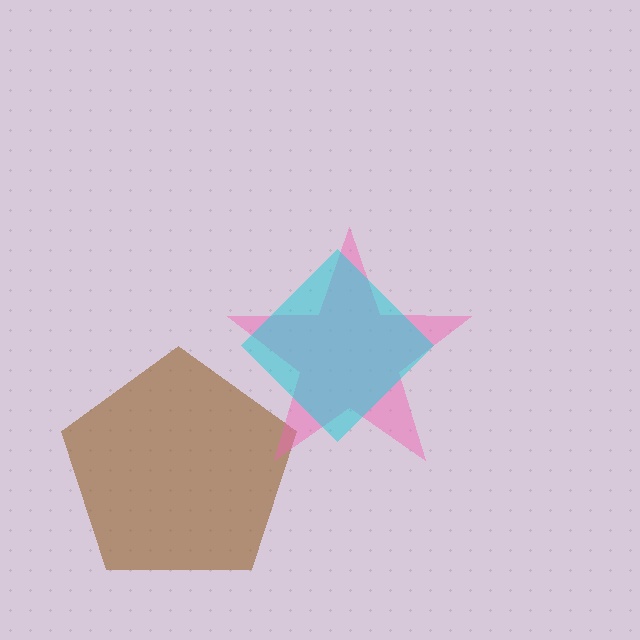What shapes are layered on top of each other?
The layered shapes are: a brown pentagon, a pink star, a cyan diamond.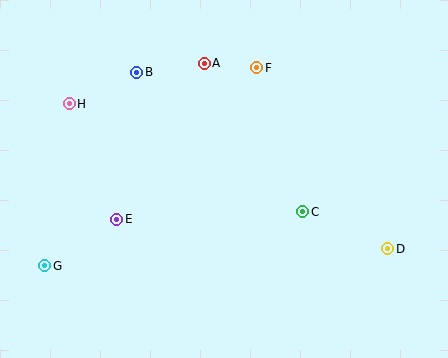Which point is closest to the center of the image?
Point C at (303, 212) is closest to the center.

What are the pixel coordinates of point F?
Point F is at (257, 68).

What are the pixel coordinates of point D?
Point D is at (388, 249).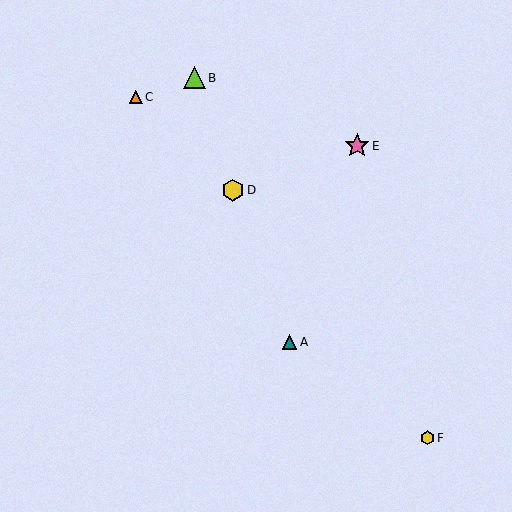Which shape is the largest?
The pink star (labeled E) is the largest.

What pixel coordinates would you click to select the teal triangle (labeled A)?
Click at (289, 342) to select the teal triangle A.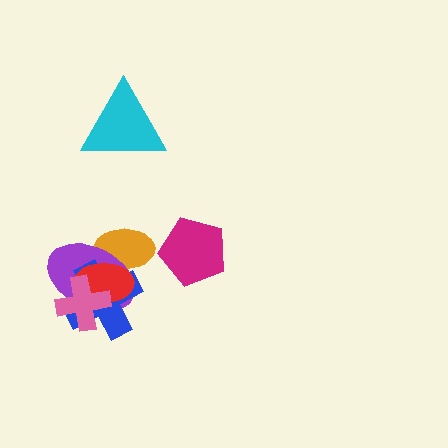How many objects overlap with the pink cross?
3 objects overlap with the pink cross.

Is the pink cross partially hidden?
No, no other shape covers it.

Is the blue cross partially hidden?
Yes, it is partially covered by another shape.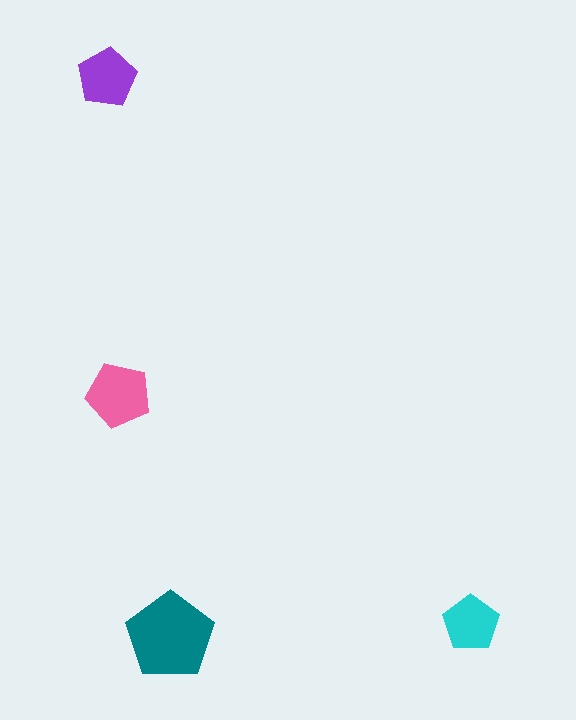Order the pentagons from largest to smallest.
the teal one, the pink one, the purple one, the cyan one.